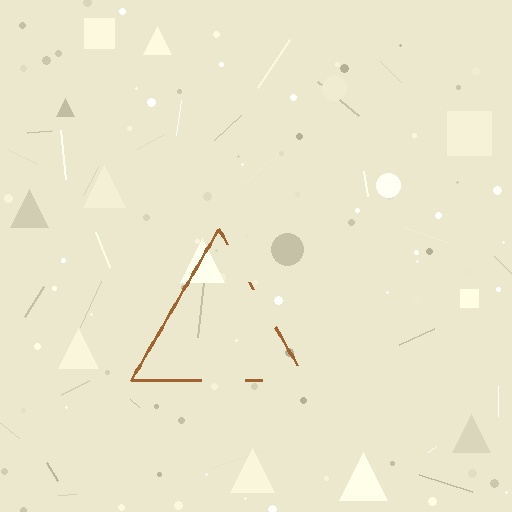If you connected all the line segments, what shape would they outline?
They would outline a triangle.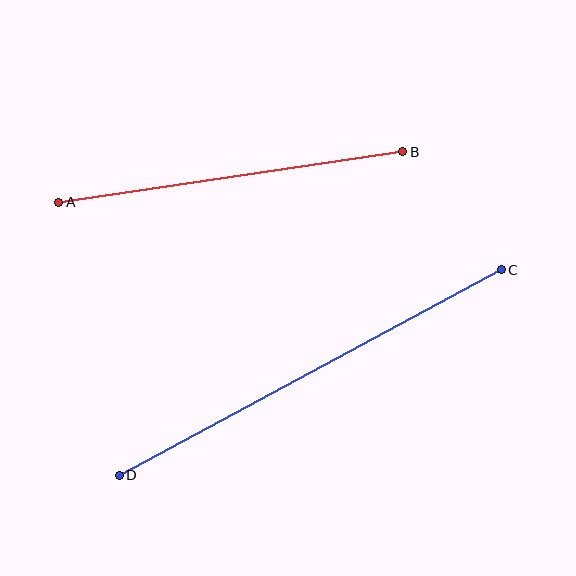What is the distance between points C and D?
The distance is approximately 434 pixels.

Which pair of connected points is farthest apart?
Points C and D are farthest apart.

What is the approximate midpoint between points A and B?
The midpoint is at approximately (231, 177) pixels.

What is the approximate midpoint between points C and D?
The midpoint is at approximately (310, 373) pixels.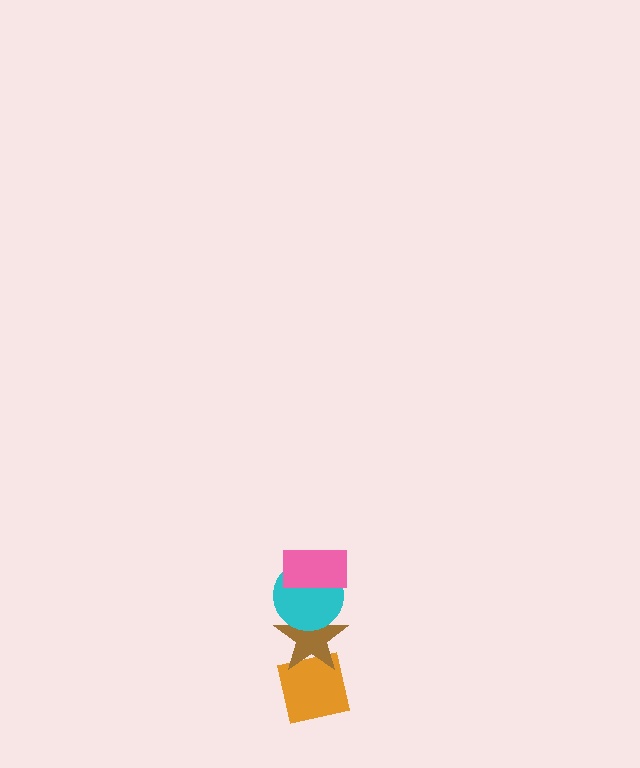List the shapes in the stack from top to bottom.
From top to bottom: the pink rectangle, the cyan circle, the brown star, the orange square.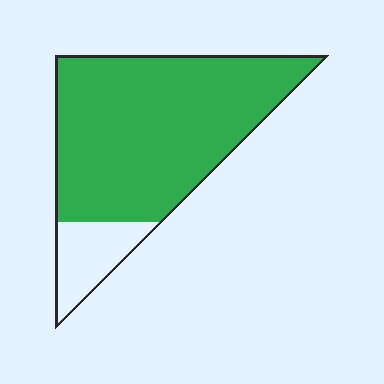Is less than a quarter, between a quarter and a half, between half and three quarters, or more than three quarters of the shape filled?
More than three quarters.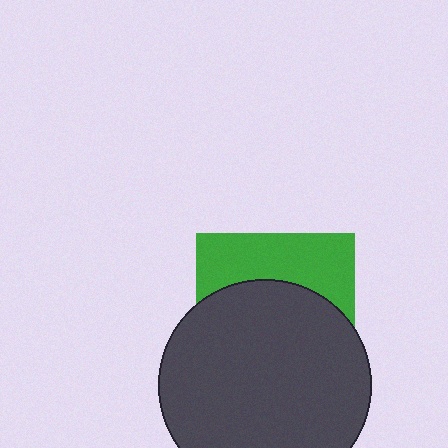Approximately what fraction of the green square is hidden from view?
Roughly 64% of the green square is hidden behind the dark gray circle.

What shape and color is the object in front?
The object in front is a dark gray circle.